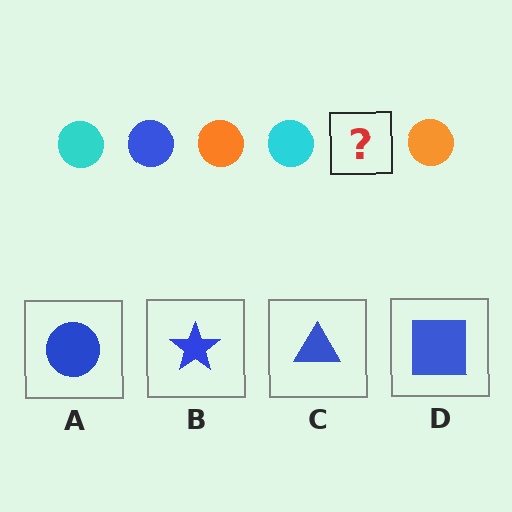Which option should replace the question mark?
Option A.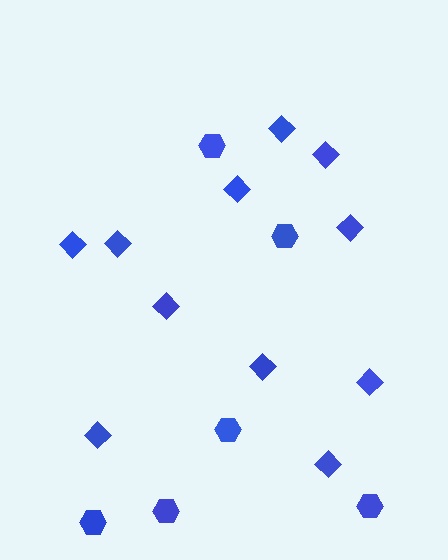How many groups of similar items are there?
There are 2 groups: one group of diamonds (11) and one group of hexagons (6).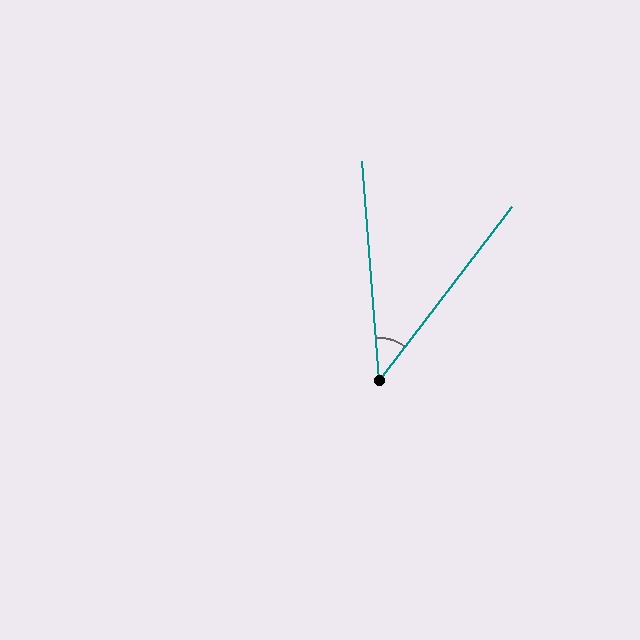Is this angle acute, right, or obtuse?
It is acute.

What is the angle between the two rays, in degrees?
Approximately 42 degrees.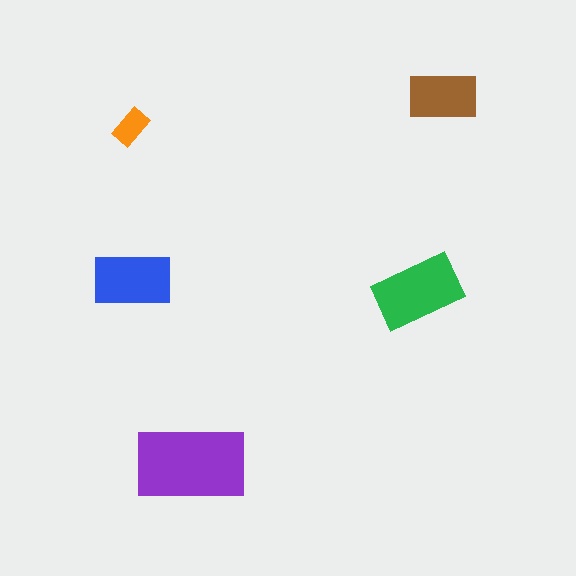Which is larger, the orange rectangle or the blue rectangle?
The blue one.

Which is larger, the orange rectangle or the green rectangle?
The green one.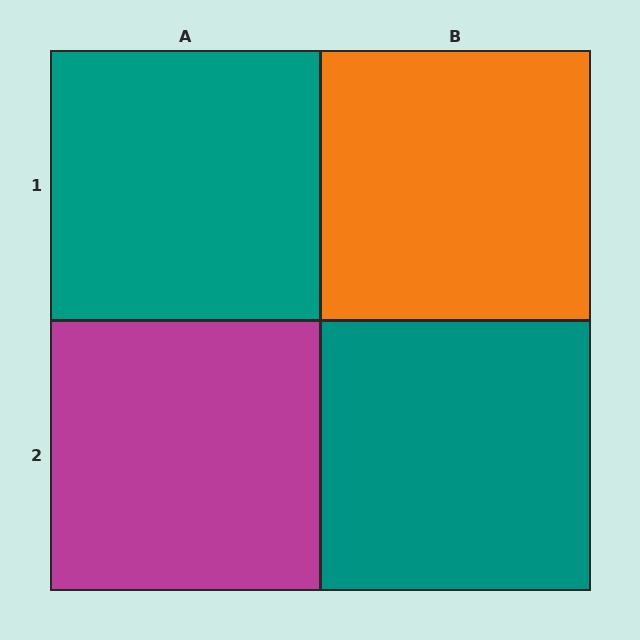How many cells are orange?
1 cell is orange.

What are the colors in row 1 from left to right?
Teal, orange.